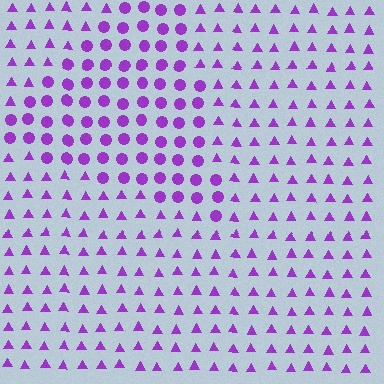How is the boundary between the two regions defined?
The boundary is defined by a change in element shape: circles inside vs. triangles outside. All elements share the same color and spacing.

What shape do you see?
I see a triangle.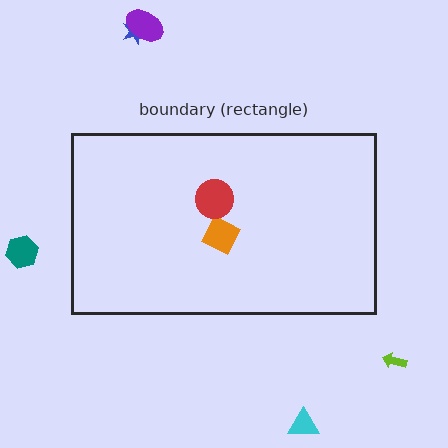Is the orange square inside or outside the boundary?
Inside.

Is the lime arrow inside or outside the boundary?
Outside.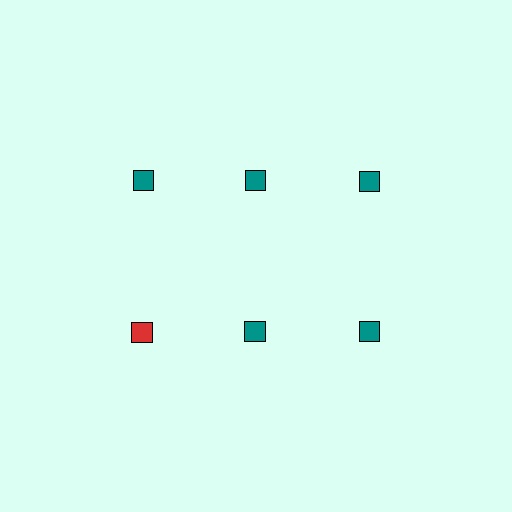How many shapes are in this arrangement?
There are 6 shapes arranged in a grid pattern.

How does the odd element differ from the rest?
It has a different color: red instead of teal.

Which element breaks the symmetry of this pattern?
The red square in the second row, leftmost column breaks the symmetry. All other shapes are teal squares.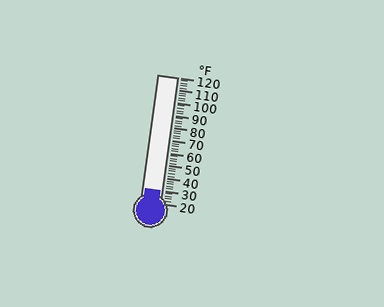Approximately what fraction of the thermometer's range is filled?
The thermometer is filled to approximately 10% of its range.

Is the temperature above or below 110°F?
The temperature is below 110°F.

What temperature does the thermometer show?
The thermometer shows approximately 30°F.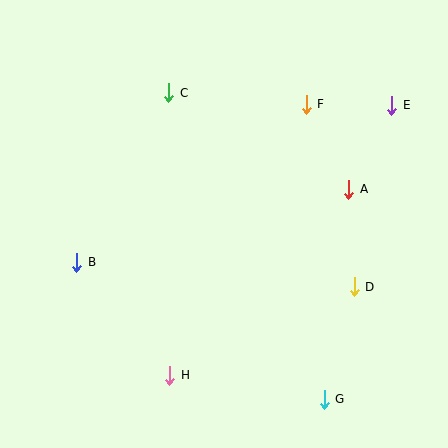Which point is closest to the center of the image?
Point A at (349, 189) is closest to the center.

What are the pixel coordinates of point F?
Point F is at (306, 104).